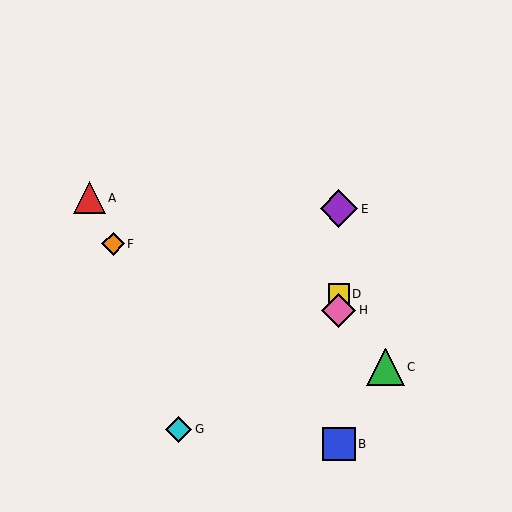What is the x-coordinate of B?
Object B is at x≈339.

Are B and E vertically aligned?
Yes, both are at x≈339.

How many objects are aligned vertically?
4 objects (B, D, E, H) are aligned vertically.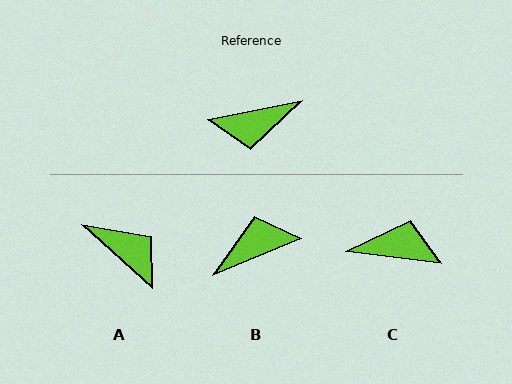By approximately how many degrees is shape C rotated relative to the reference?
Approximately 161 degrees counter-clockwise.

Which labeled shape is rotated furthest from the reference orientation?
B, about 168 degrees away.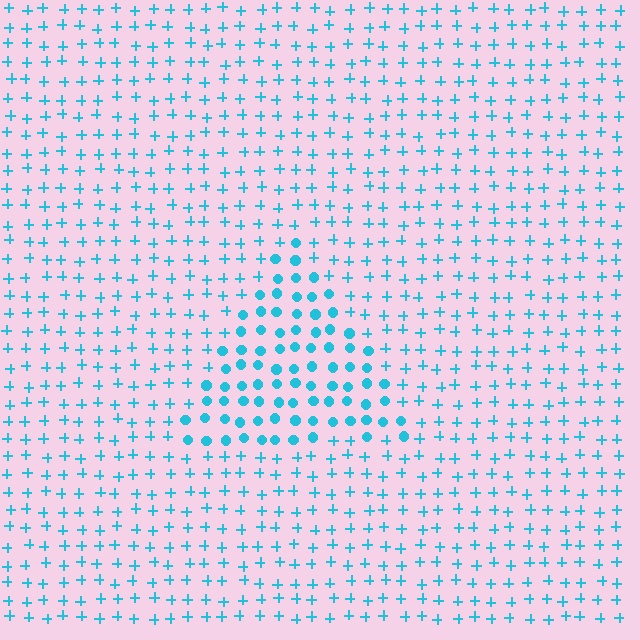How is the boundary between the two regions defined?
The boundary is defined by a change in element shape: circles inside vs. plus signs outside. All elements share the same color and spacing.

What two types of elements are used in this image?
The image uses circles inside the triangle region and plus signs outside it.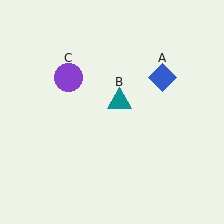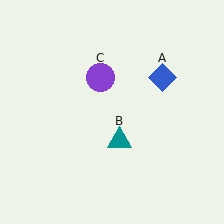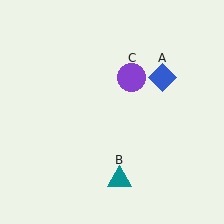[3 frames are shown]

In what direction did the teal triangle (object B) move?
The teal triangle (object B) moved down.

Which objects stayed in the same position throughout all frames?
Blue diamond (object A) remained stationary.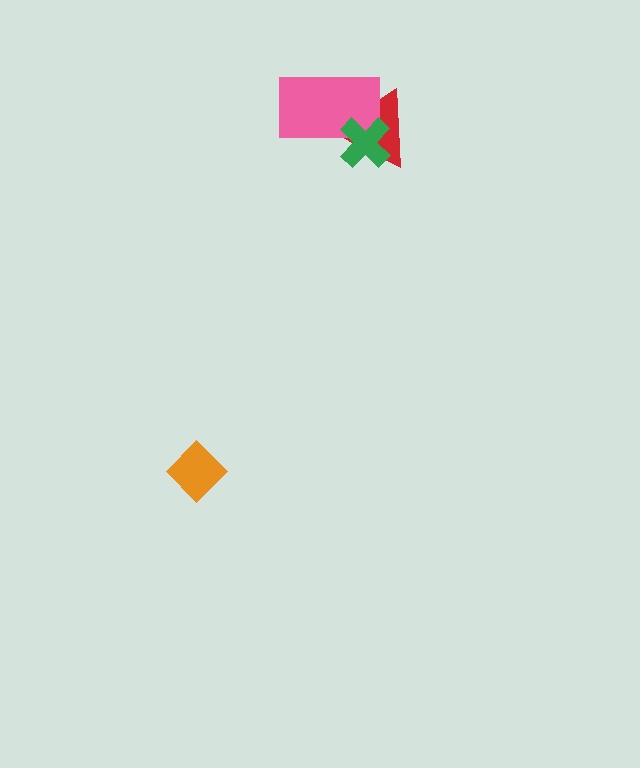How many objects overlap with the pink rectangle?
2 objects overlap with the pink rectangle.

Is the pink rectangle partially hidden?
Yes, it is partially covered by another shape.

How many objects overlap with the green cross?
2 objects overlap with the green cross.